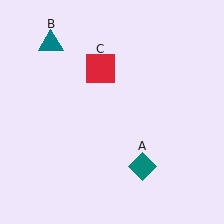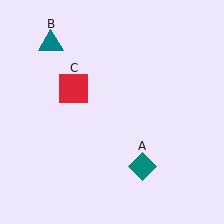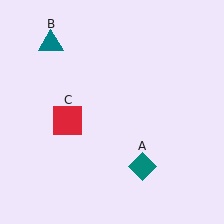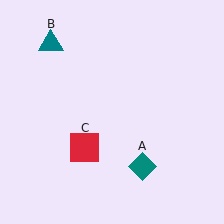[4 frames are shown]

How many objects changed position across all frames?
1 object changed position: red square (object C).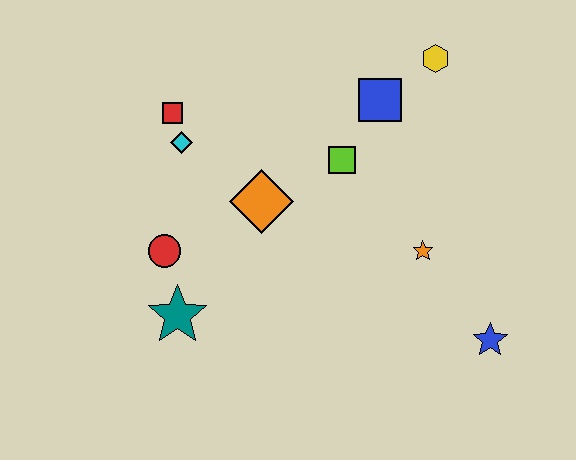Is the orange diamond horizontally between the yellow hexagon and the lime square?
No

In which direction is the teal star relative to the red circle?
The teal star is below the red circle.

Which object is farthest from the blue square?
The teal star is farthest from the blue square.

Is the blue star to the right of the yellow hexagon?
Yes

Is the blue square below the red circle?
No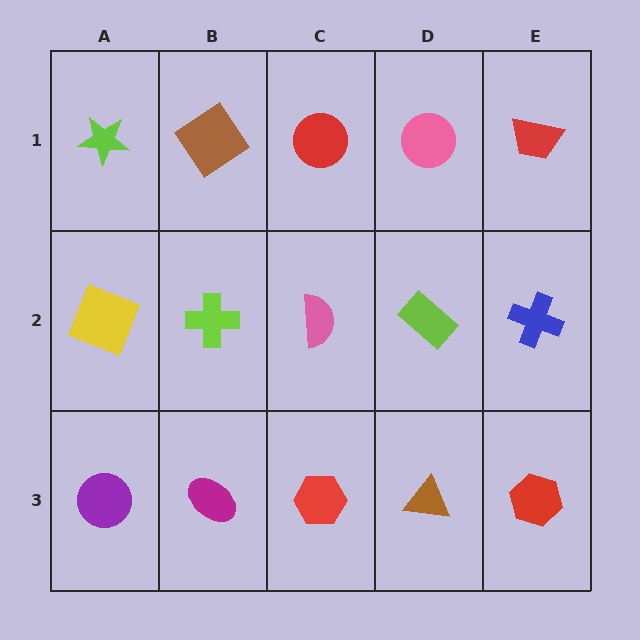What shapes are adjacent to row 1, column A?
A yellow square (row 2, column A), a brown diamond (row 1, column B).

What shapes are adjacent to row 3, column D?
A lime rectangle (row 2, column D), a red hexagon (row 3, column C), a red hexagon (row 3, column E).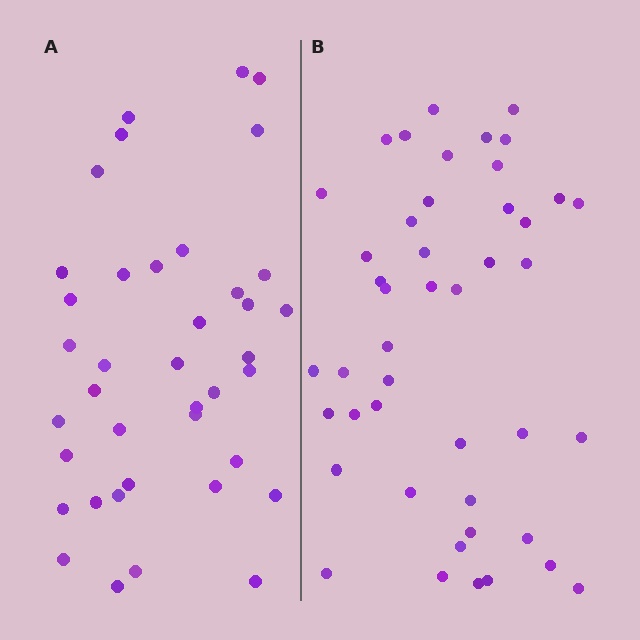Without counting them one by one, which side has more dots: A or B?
Region B (the right region) has more dots.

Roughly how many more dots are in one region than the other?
Region B has about 6 more dots than region A.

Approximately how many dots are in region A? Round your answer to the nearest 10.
About 40 dots. (The exact count is 39, which rounds to 40.)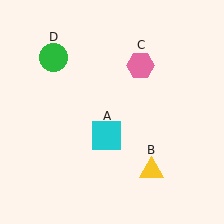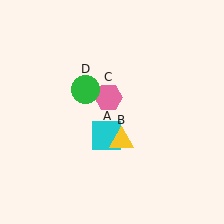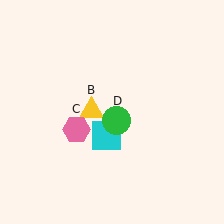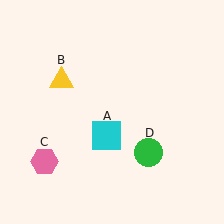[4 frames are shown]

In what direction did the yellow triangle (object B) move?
The yellow triangle (object B) moved up and to the left.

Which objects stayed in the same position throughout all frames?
Cyan square (object A) remained stationary.